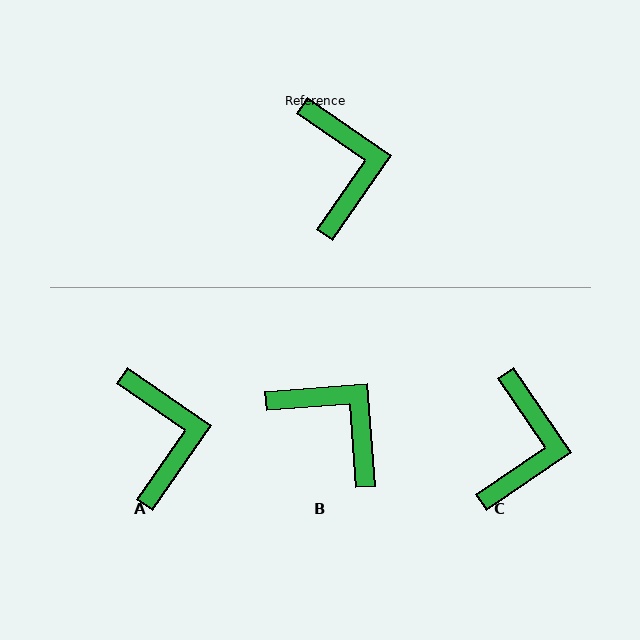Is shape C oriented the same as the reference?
No, it is off by about 21 degrees.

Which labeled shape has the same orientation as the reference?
A.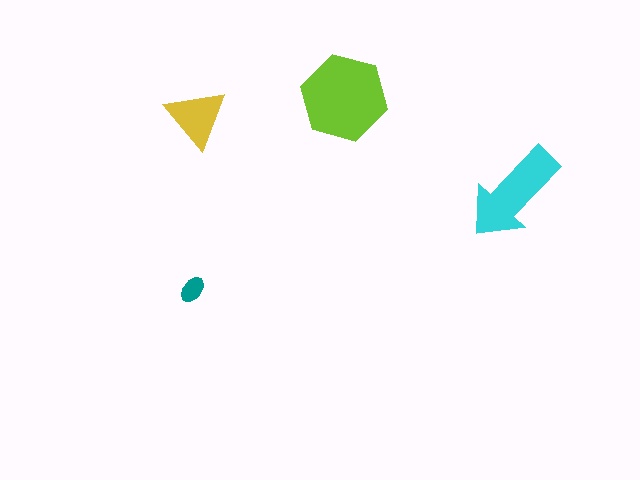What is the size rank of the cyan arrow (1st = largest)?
2nd.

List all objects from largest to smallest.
The lime hexagon, the cyan arrow, the yellow triangle, the teal ellipse.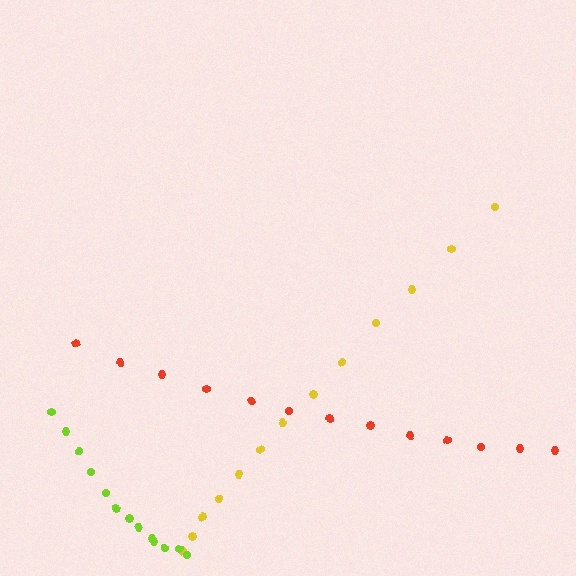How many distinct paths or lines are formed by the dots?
There are 3 distinct paths.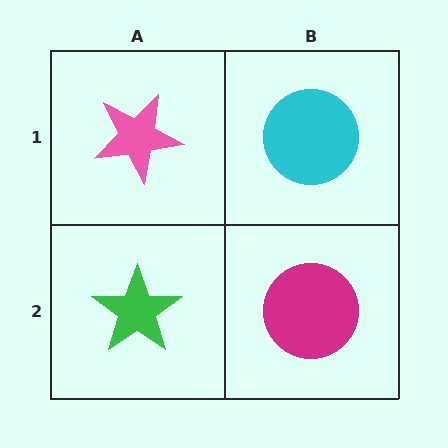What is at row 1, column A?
A pink star.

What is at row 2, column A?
A green star.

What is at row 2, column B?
A magenta circle.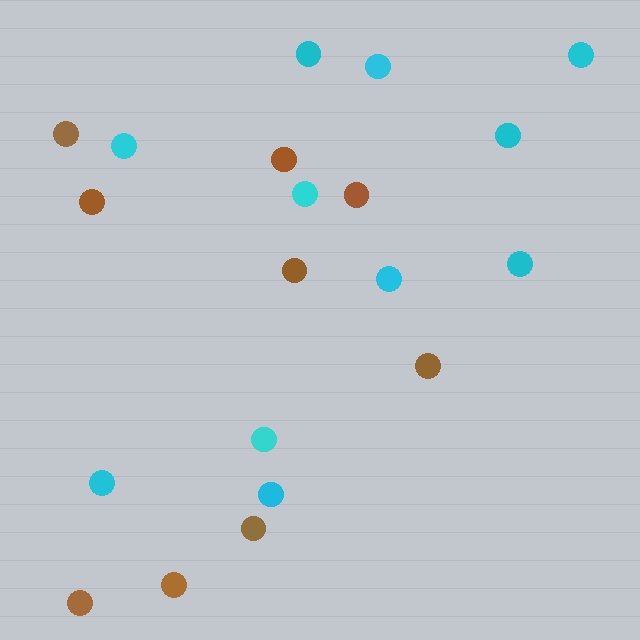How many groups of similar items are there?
There are 2 groups: one group of cyan circles (11) and one group of brown circles (9).